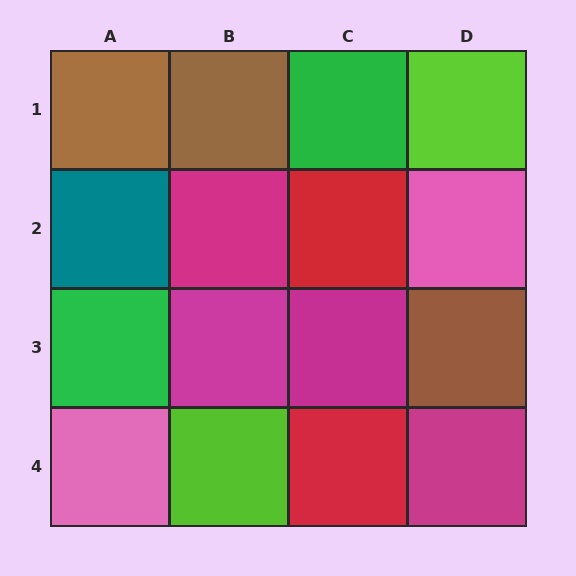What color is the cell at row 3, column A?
Green.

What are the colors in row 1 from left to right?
Brown, brown, green, lime.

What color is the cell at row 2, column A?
Teal.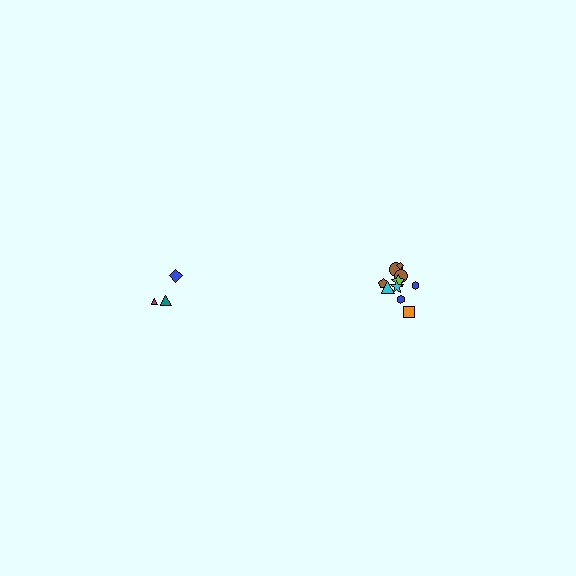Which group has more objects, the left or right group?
The right group.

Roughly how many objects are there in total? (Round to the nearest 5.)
Roughly 15 objects in total.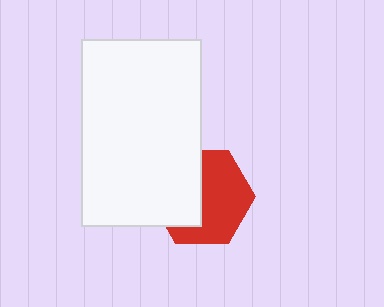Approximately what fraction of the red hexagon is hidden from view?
Roughly 43% of the red hexagon is hidden behind the white rectangle.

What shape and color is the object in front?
The object in front is a white rectangle.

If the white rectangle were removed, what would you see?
You would see the complete red hexagon.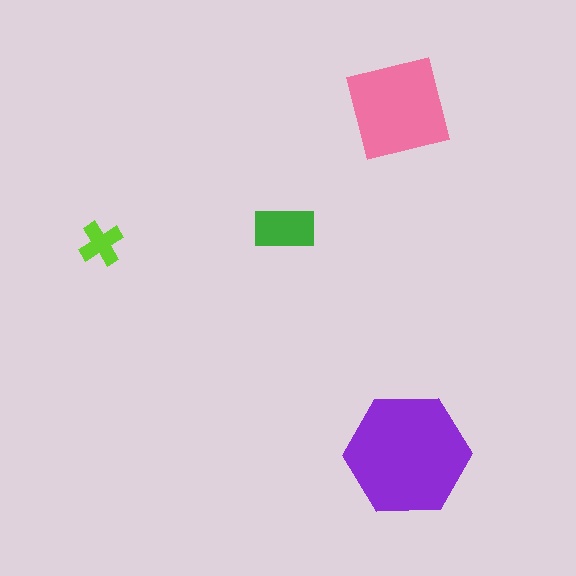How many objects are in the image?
There are 4 objects in the image.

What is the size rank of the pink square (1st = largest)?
2nd.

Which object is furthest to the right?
The purple hexagon is rightmost.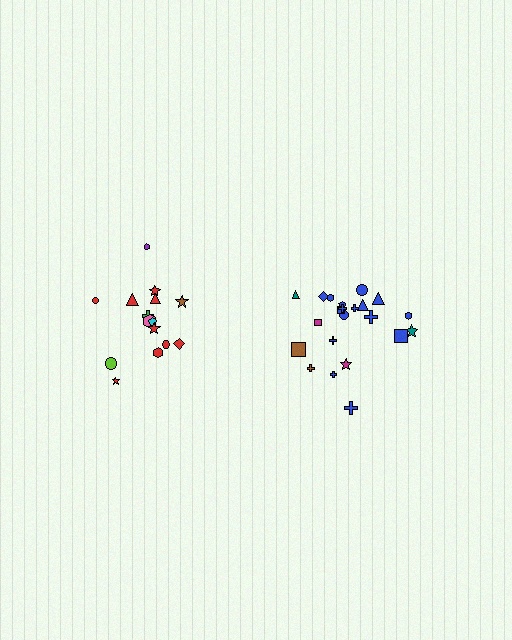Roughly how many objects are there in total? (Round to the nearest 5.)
Roughly 35 objects in total.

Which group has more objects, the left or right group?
The right group.